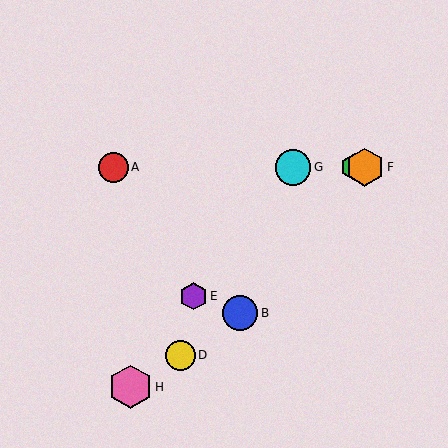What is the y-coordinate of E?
Object E is at y≈296.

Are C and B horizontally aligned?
No, C is at y≈167 and B is at y≈313.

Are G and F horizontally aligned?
Yes, both are at y≈167.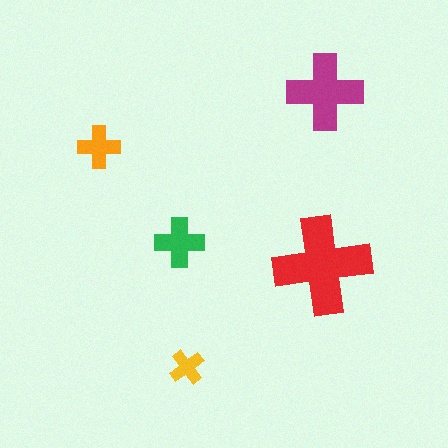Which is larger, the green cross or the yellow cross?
The green one.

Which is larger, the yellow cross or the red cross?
The red one.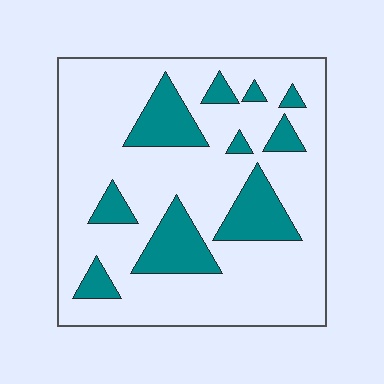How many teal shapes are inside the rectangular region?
10.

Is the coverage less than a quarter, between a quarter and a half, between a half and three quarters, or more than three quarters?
Less than a quarter.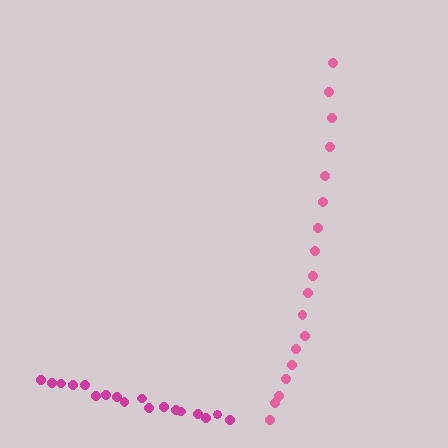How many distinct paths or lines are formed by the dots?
There are 2 distinct paths.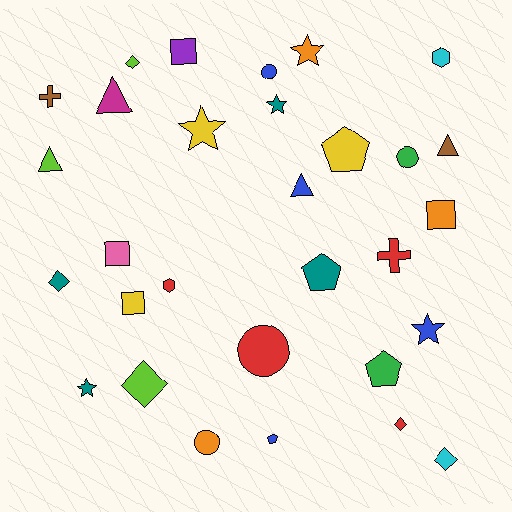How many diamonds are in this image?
There are 5 diamonds.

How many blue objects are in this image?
There are 4 blue objects.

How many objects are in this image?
There are 30 objects.